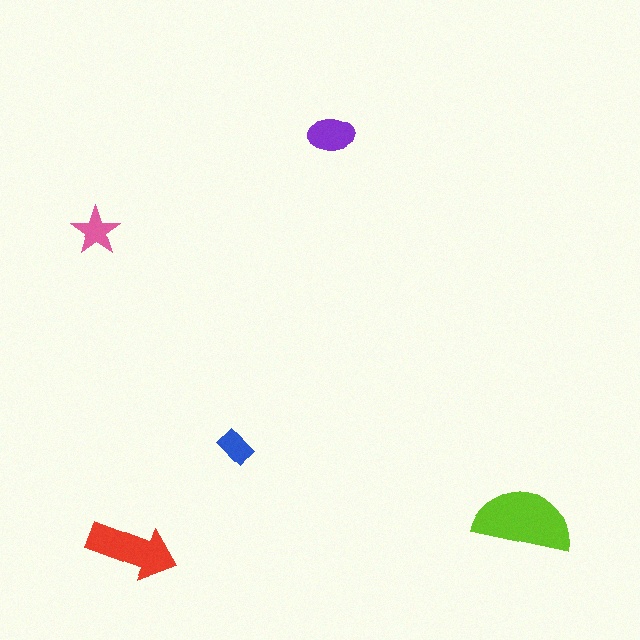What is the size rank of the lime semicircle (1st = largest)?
1st.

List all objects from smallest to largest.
The blue rectangle, the pink star, the purple ellipse, the red arrow, the lime semicircle.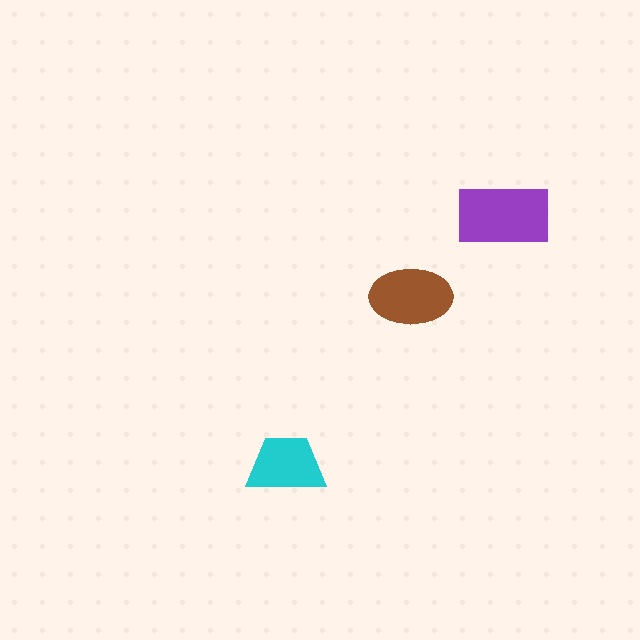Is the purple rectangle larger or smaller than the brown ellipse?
Larger.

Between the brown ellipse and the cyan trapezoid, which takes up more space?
The brown ellipse.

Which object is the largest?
The purple rectangle.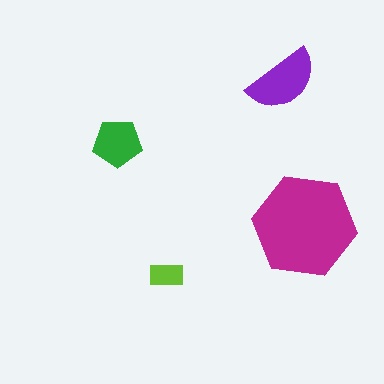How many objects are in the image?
There are 4 objects in the image.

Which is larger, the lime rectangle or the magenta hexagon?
The magenta hexagon.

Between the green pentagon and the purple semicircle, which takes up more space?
The purple semicircle.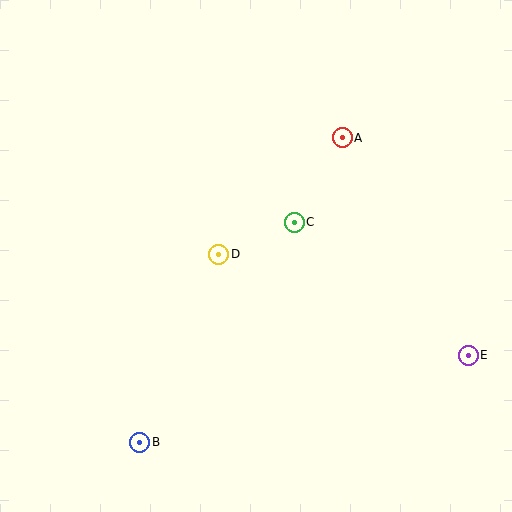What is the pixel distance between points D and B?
The distance between D and B is 204 pixels.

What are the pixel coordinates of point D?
Point D is at (219, 254).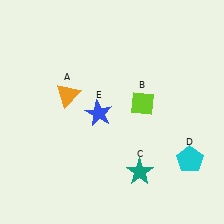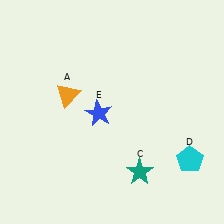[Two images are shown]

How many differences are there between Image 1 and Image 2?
There is 1 difference between the two images.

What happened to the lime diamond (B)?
The lime diamond (B) was removed in Image 2. It was in the top-right area of Image 1.